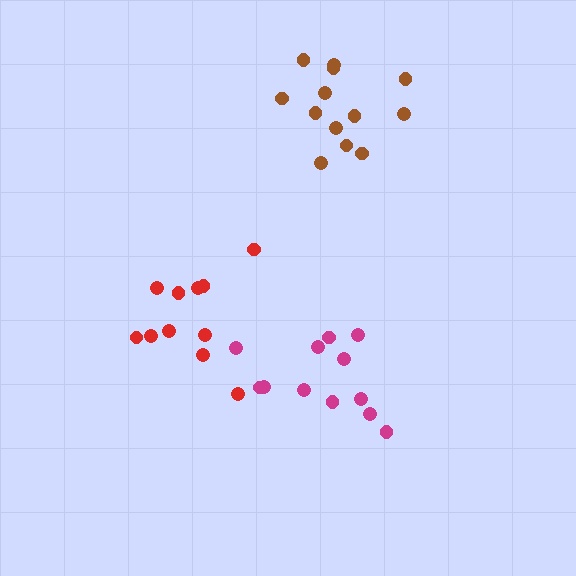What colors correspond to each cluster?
The clusters are colored: red, magenta, brown.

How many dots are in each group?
Group 1: 11 dots, Group 2: 12 dots, Group 3: 13 dots (36 total).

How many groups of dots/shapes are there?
There are 3 groups.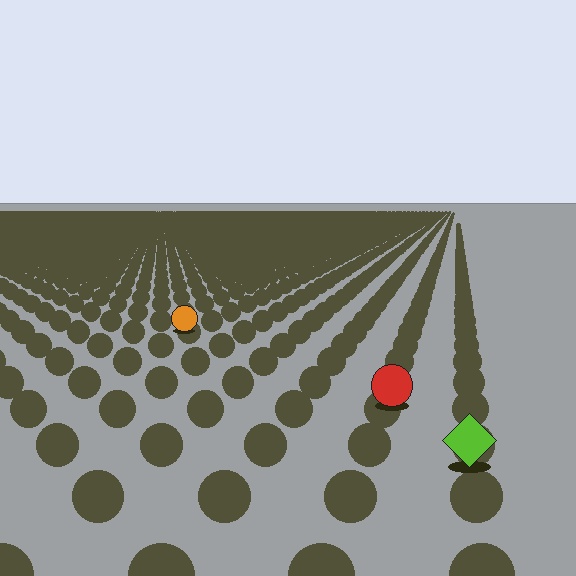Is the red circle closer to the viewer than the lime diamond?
No. The lime diamond is closer — you can tell from the texture gradient: the ground texture is coarser near it.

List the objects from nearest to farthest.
From nearest to farthest: the lime diamond, the red circle, the orange circle.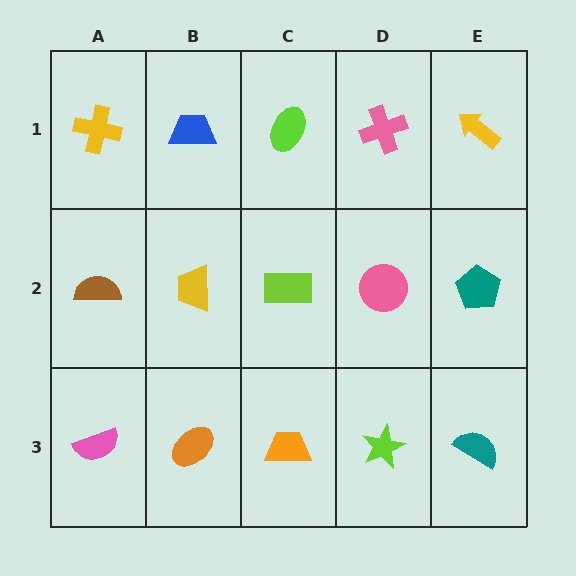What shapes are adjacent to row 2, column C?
A lime ellipse (row 1, column C), an orange trapezoid (row 3, column C), a yellow trapezoid (row 2, column B), a pink circle (row 2, column D).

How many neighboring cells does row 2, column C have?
4.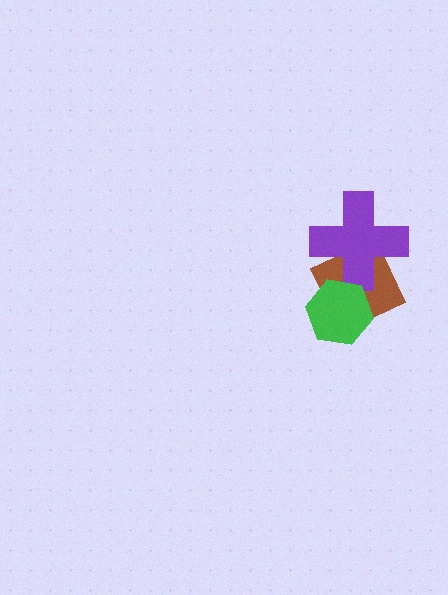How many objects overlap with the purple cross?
2 objects overlap with the purple cross.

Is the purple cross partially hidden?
Yes, it is partially covered by another shape.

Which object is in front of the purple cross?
The green hexagon is in front of the purple cross.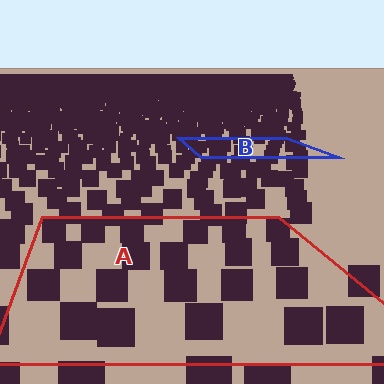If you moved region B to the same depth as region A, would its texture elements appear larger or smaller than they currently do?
They would appear larger. At a closer depth, the same texture elements are projected at a bigger on-screen size.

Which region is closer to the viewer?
Region A is closer. The texture elements there are larger and more spread out.